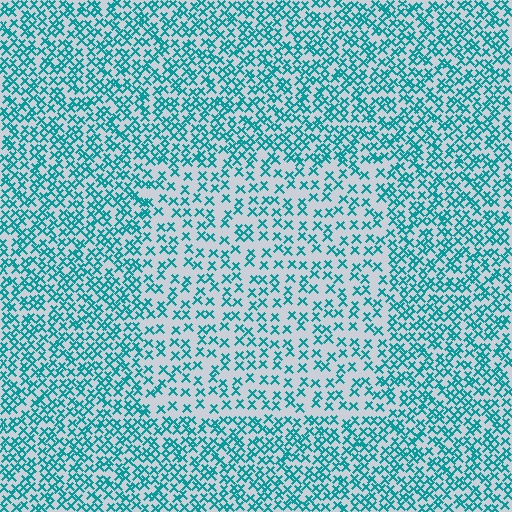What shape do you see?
I see a rectangle.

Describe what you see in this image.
The image contains small teal elements arranged at two different densities. A rectangle-shaped region is visible where the elements are less densely packed than the surrounding area.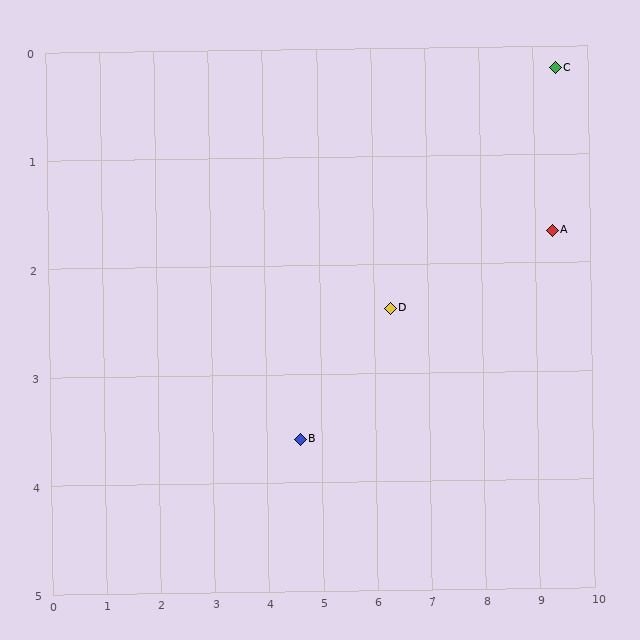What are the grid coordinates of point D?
Point D is at approximately (6.3, 2.4).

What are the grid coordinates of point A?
Point A is at approximately (9.3, 1.7).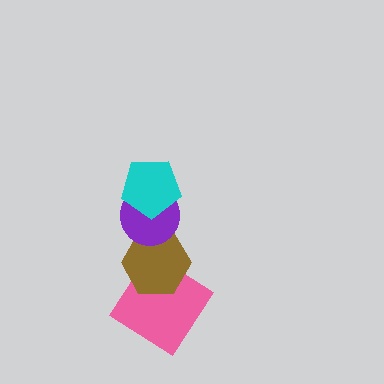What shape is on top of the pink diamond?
The brown hexagon is on top of the pink diamond.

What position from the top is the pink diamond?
The pink diamond is 4th from the top.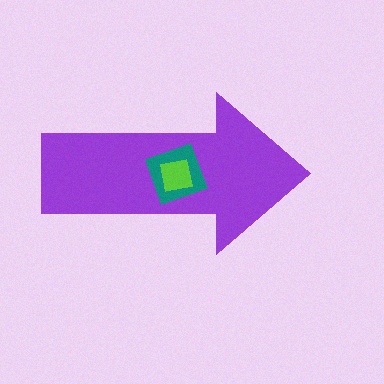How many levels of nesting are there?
3.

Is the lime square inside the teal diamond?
Yes.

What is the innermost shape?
The lime square.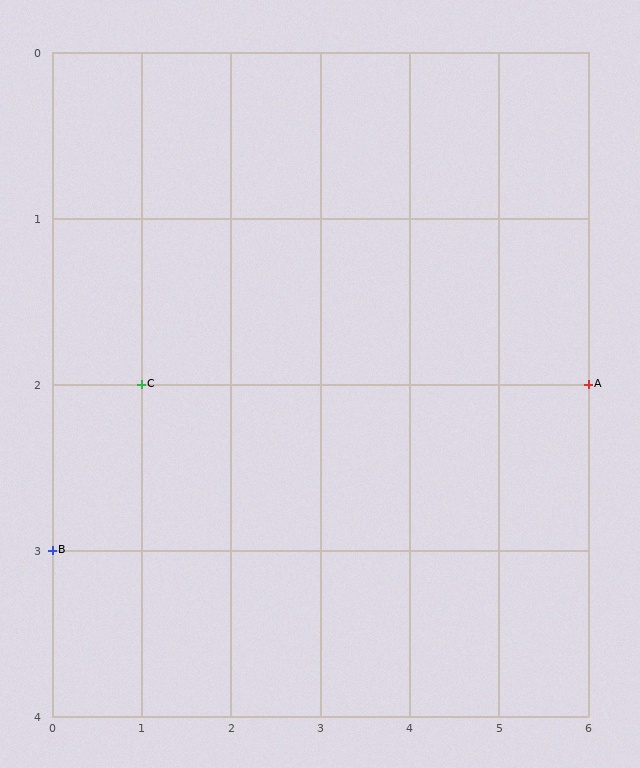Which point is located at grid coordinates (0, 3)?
Point B is at (0, 3).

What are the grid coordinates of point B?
Point B is at grid coordinates (0, 3).